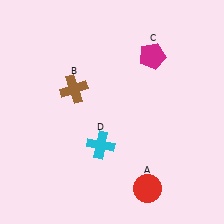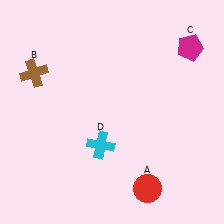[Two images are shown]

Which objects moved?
The objects that moved are: the brown cross (B), the magenta pentagon (C).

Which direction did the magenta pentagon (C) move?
The magenta pentagon (C) moved right.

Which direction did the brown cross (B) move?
The brown cross (B) moved left.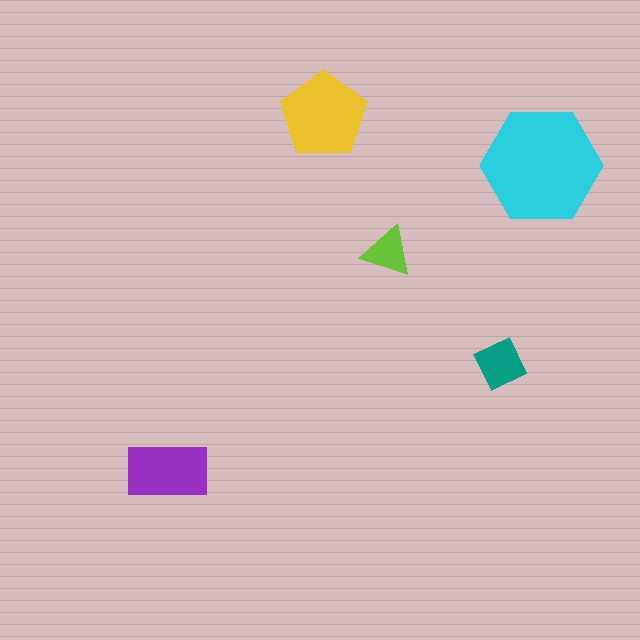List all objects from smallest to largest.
The lime triangle, the teal diamond, the purple rectangle, the yellow pentagon, the cyan hexagon.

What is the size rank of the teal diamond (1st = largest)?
4th.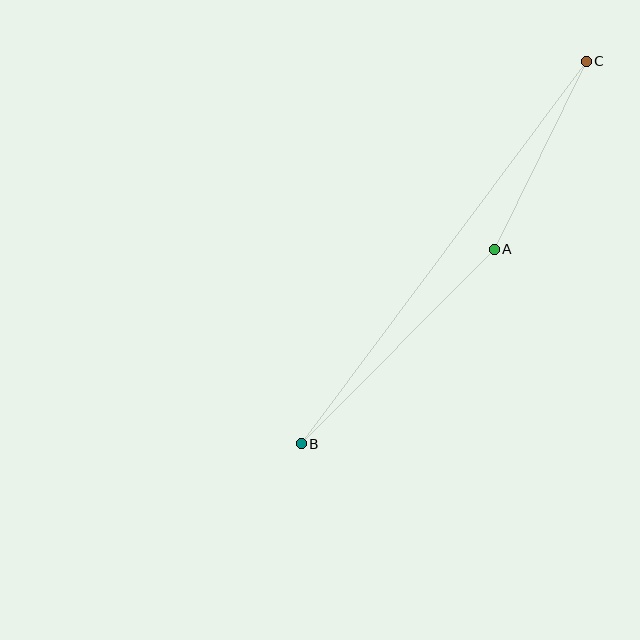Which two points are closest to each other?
Points A and C are closest to each other.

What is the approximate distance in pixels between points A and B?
The distance between A and B is approximately 274 pixels.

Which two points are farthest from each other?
Points B and C are farthest from each other.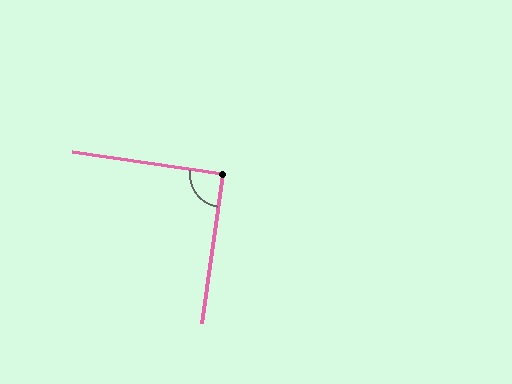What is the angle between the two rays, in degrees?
Approximately 90 degrees.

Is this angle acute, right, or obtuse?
It is approximately a right angle.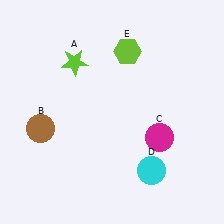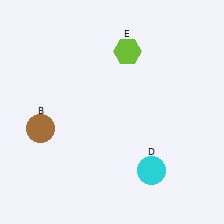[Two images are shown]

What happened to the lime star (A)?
The lime star (A) was removed in Image 2. It was in the top-left area of Image 1.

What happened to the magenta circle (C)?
The magenta circle (C) was removed in Image 2. It was in the bottom-right area of Image 1.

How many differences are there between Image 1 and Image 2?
There are 2 differences between the two images.